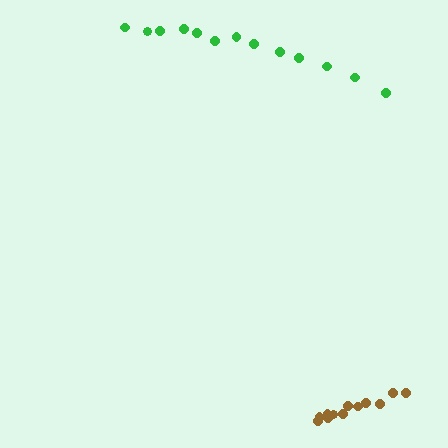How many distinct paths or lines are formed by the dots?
There are 2 distinct paths.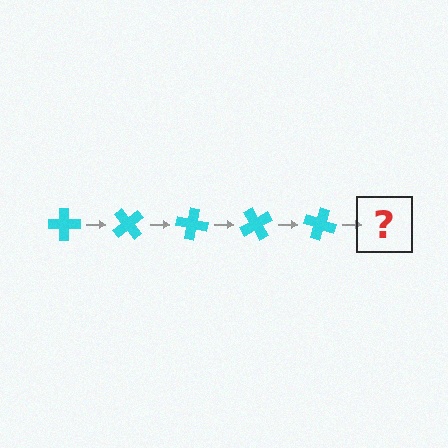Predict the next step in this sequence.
The next step is a cyan cross rotated 250 degrees.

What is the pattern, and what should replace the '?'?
The pattern is that the cross rotates 50 degrees each step. The '?' should be a cyan cross rotated 250 degrees.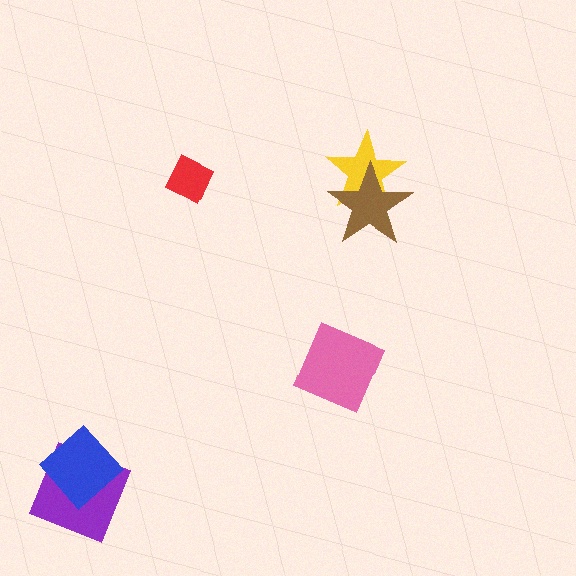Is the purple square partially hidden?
Yes, it is partially covered by another shape.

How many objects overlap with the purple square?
1 object overlaps with the purple square.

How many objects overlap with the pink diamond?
0 objects overlap with the pink diamond.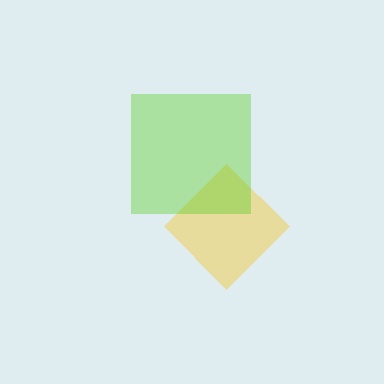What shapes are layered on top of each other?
The layered shapes are: a yellow diamond, a lime square.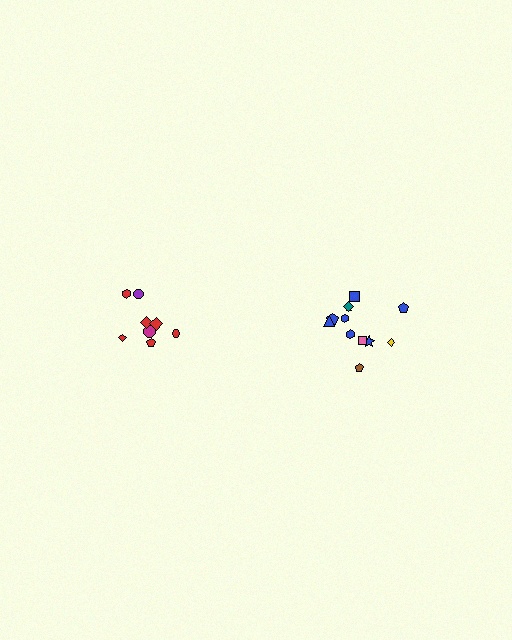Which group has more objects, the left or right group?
The right group.